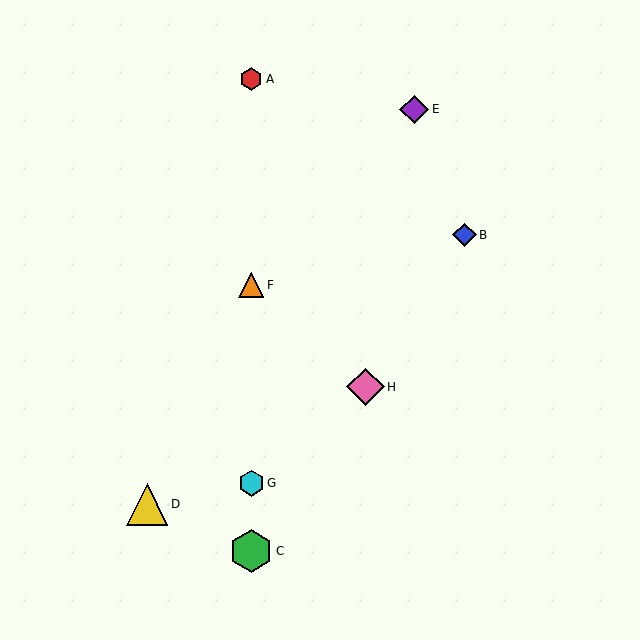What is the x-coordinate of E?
Object E is at x≈414.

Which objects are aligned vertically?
Objects A, C, F, G are aligned vertically.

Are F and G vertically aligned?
Yes, both are at x≈251.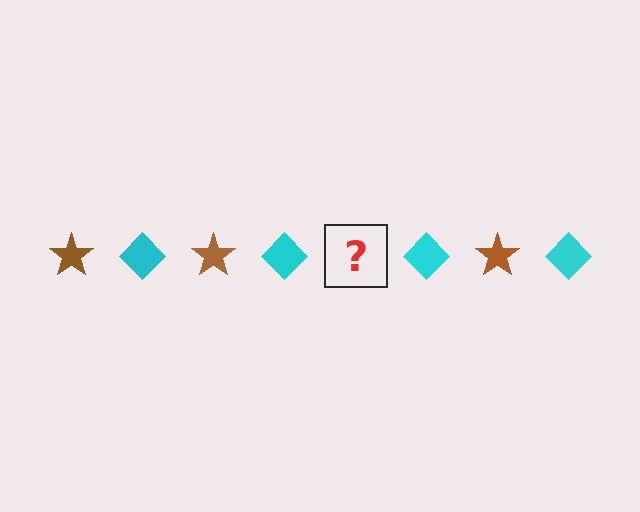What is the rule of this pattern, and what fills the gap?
The rule is that the pattern alternates between brown star and cyan diamond. The gap should be filled with a brown star.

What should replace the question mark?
The question mark should be replaced with a brown star.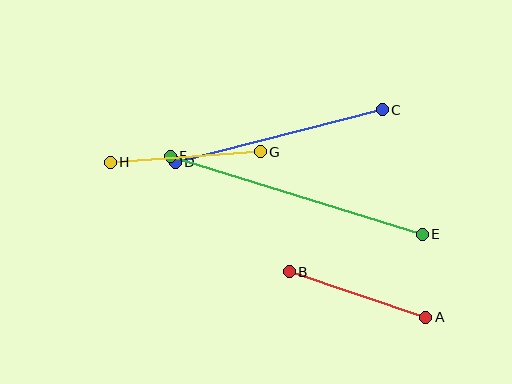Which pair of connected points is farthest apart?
Points E and F are farthest apart.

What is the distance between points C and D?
The distance is approximately 213 pixels.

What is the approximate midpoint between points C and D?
The midpoint is at approximately (279, 136) pixels.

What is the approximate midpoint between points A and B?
The midpoint is at approximately (358, 295) pixels.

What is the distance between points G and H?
The distance is approximately 150 pixels.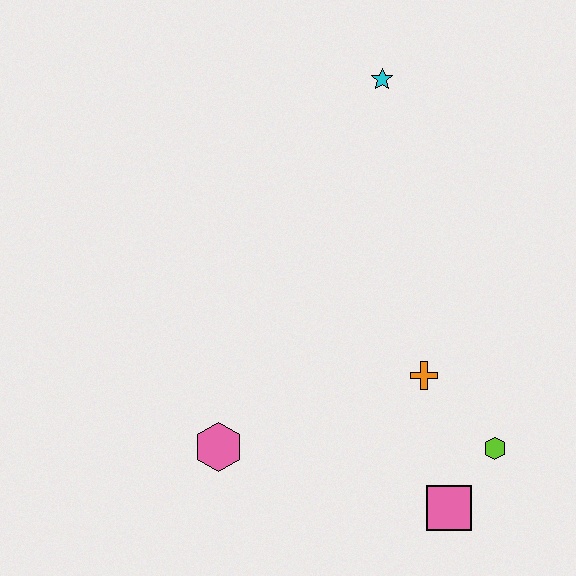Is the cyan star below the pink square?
No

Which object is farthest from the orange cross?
The cyan star is farthest from the orange cross.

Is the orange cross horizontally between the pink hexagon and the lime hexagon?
Yes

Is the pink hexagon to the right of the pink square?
No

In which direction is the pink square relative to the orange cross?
The pink square is below the orange cross.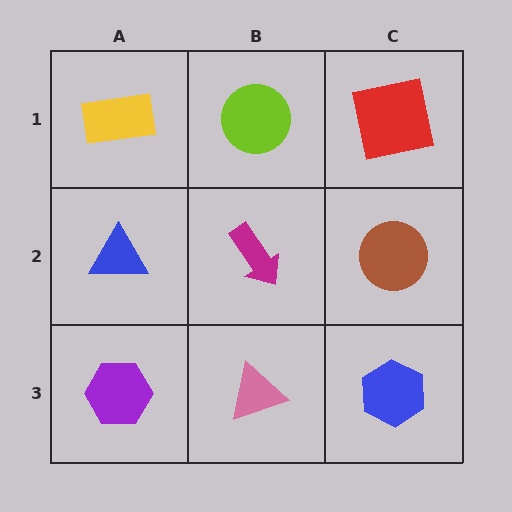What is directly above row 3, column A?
A blue triangle.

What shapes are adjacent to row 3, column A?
A blue triangle (row 2, column A), a pink triangle (row 3, column B).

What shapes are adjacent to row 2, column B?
A lime circle (row 1, column B), a pink triangle (row 3, column B), a blue triangle (row 2, column A), a brown circle (row 2, column C).